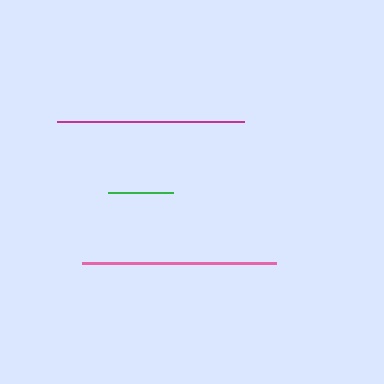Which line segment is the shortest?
The green line is the shortest at approximately 65 pixels.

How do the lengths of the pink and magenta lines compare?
The pink and magenta lines are approximately the same length.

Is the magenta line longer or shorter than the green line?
The magenta line is longer than the green line.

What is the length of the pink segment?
The pink segment is approximately 193 pixels long.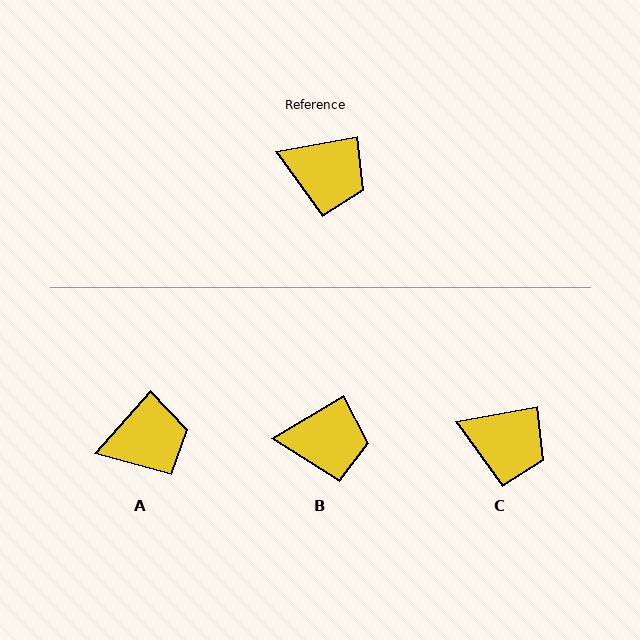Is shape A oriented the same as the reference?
No, it is off by about 38 degrees.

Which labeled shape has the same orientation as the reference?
C.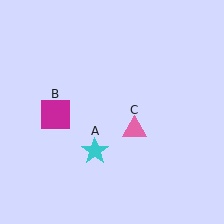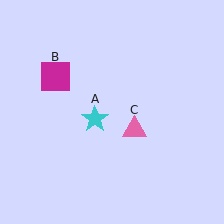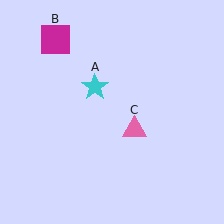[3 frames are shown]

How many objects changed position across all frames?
2 objects changed position: cyan star (object A), magenta square (object B).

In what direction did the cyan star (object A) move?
The cyan star (object A) moved up.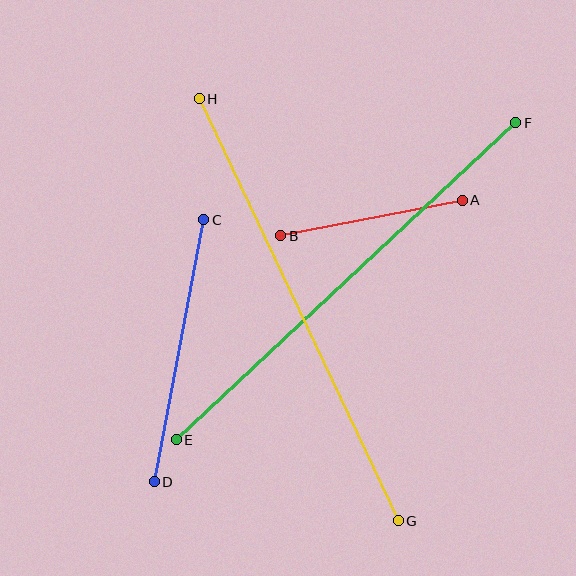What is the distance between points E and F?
The distance is approximately 464 pixels.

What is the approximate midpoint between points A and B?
The midpoint is at approximately (372, 218) pixels.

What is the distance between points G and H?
The distance is approximately 466 pixels.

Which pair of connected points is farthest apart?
Points G and H are farthest apart.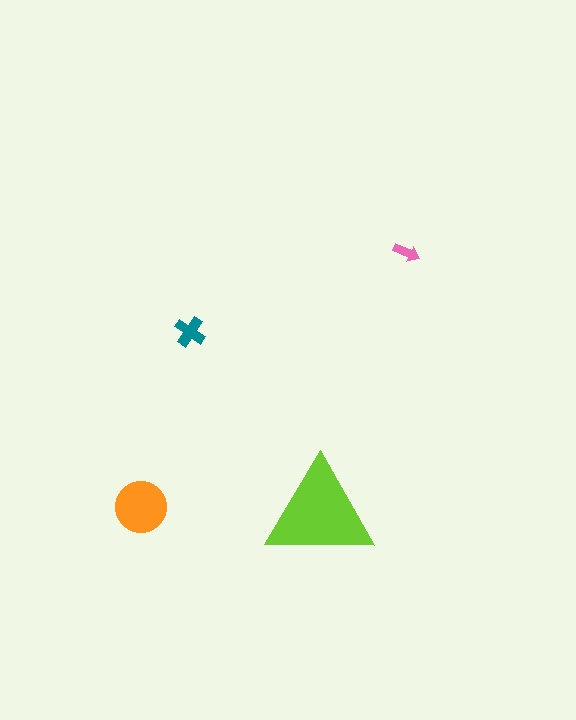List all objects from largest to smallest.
The lime triangle, the orange circle, the teal cross, the pink arrow.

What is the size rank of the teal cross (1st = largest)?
3rd.